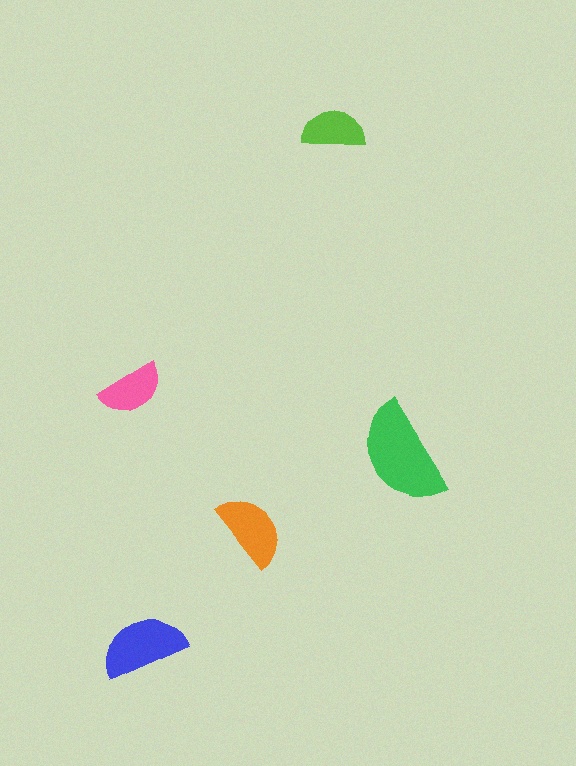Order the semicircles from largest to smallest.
the green one, the blue one, the orange one, the pink one, the lime one.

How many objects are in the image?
There are 5 objects in the image.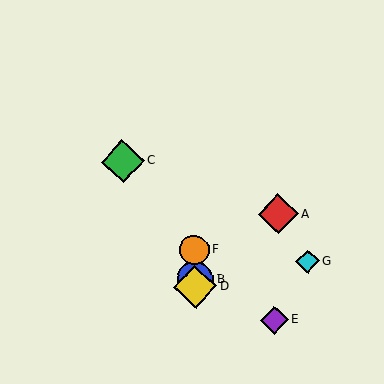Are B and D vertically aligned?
Yes, both are at x≈195.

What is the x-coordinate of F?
Object F is at x≈194.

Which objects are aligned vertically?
Objects B, D, F are aligned vertically.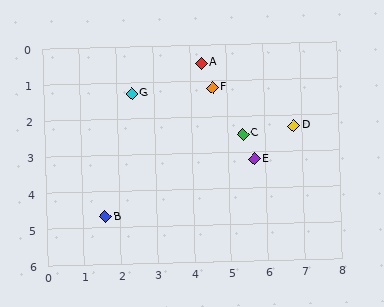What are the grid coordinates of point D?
Point D is at approximately (6.8, 2.3).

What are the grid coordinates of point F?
Point F is at approximately (4.6, 1.2).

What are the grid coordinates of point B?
Point B is at approximately (1.6, 4.7).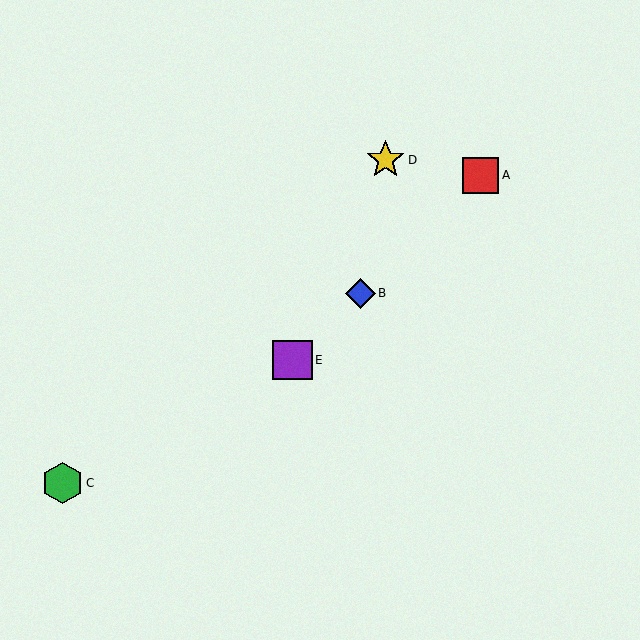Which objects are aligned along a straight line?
Objects A, B, E are aligned along a straight line.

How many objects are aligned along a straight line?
3 objects (A, B, E) are aligned along a straight line.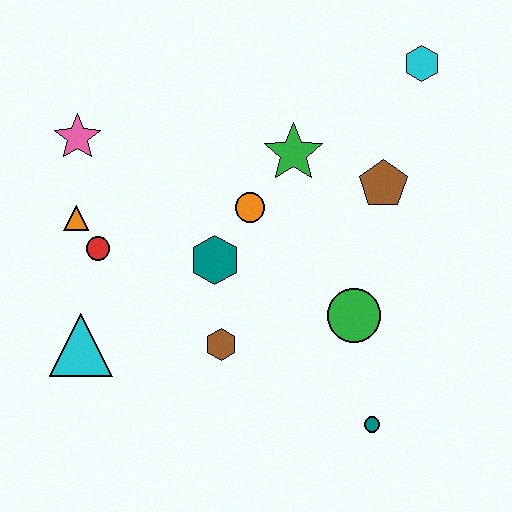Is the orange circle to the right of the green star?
No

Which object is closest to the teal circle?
The green circle is closest to the teal circle.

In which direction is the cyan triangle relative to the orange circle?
The cyan triangle is to the left of the orange circle.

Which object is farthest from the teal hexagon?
The cyan hexagon is farthest from the teal hexagon.